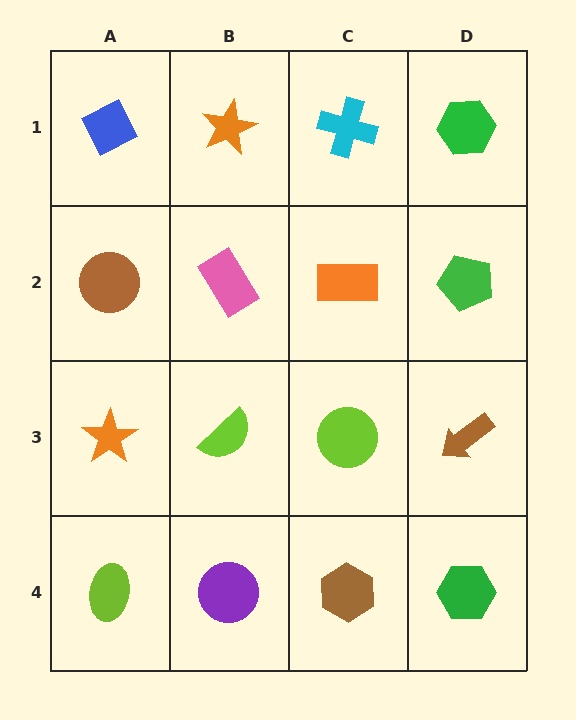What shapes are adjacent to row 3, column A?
A brown circle (row 2, column A), a lime ellipse (row 4, column A), a lime semicircle (row 3, column B).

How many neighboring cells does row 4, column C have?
3.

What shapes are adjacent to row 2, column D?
A green hexagon (row 1, column D), a brown arrow (row 3, column D), an orange rectangle (row 2, column C).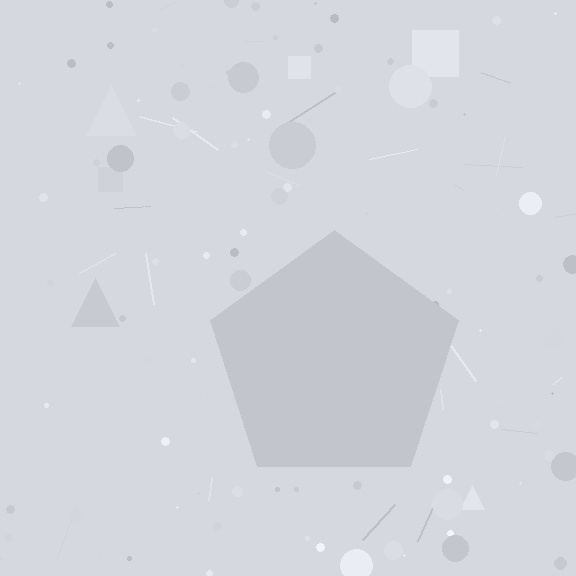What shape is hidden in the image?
A pentagon is hidden in the image.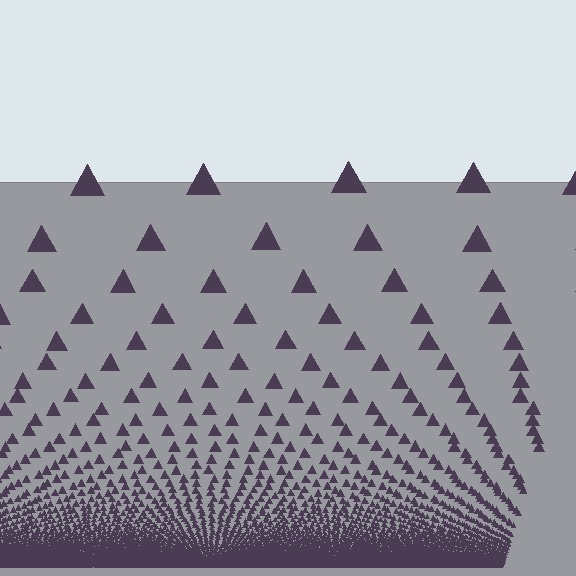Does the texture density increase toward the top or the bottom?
Density increases toward the bottom.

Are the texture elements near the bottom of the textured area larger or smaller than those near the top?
Smaller. The gradient is inverted — elements near the bottom are smaller and denser.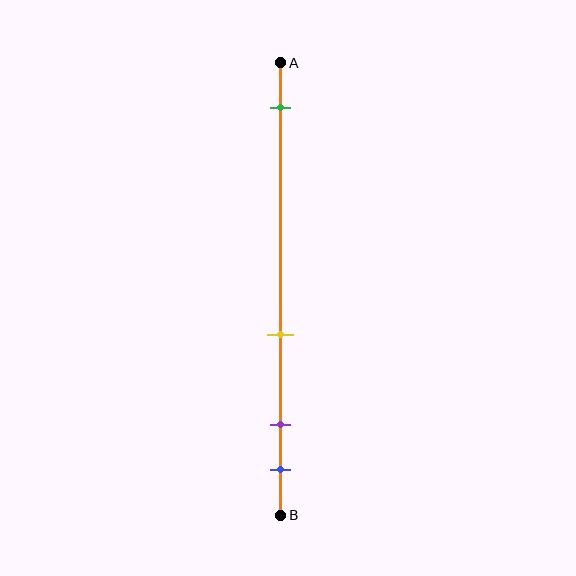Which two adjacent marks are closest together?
The purple and blue marks are the closest adjacent pair.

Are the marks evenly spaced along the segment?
No, the marks are not evenly spaced.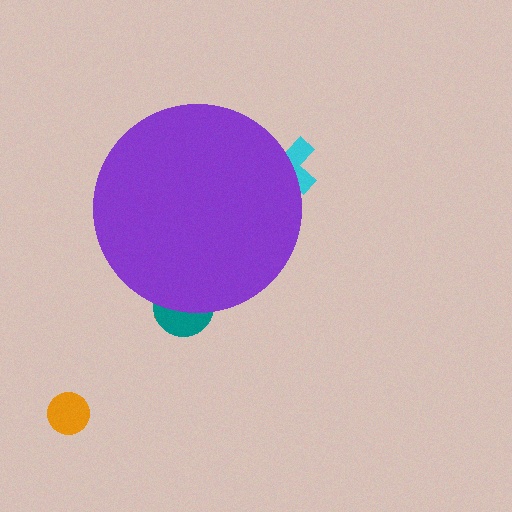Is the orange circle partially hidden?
No, the orange circle is fully visible.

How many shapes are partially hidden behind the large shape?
3 shapes are partially hidden.